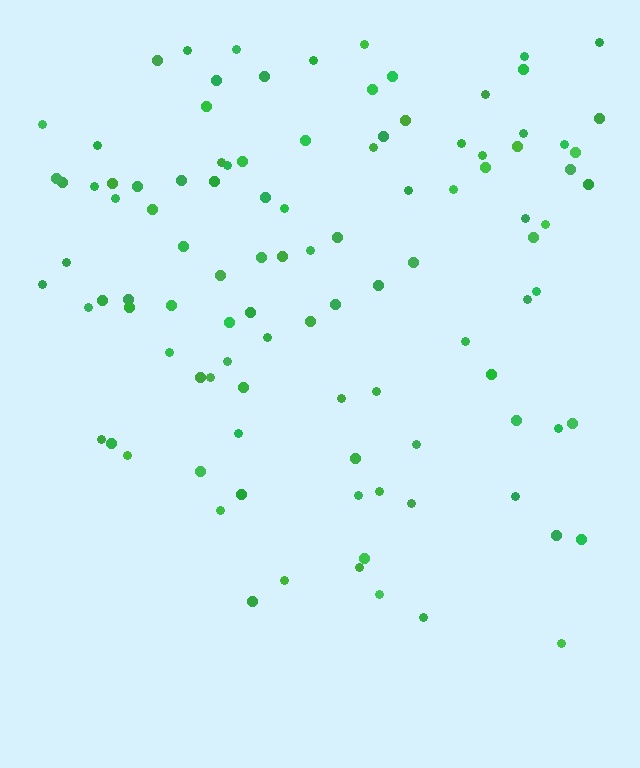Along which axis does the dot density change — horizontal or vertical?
Vertical.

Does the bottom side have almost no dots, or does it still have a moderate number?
Still a moderate number, just noticeably fewer than the top.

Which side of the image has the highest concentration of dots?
The top.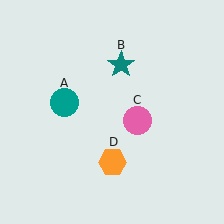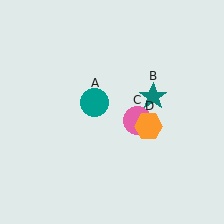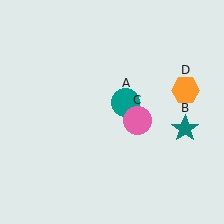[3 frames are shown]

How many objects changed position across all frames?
3 objects changed position: teal circle (object A), teal star (object B), orange hexagon (object D).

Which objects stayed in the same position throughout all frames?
Pink circle (object C) remained stationary.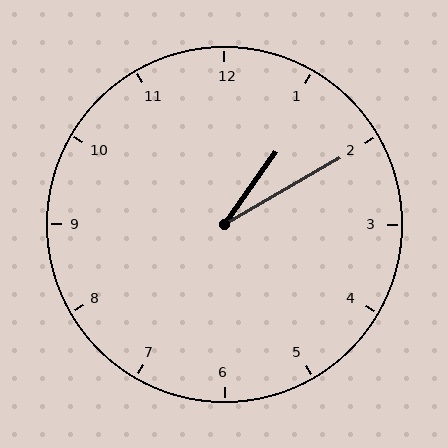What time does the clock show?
1:10.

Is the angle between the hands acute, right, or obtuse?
It is acute.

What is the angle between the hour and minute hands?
Approximately 25 degrees.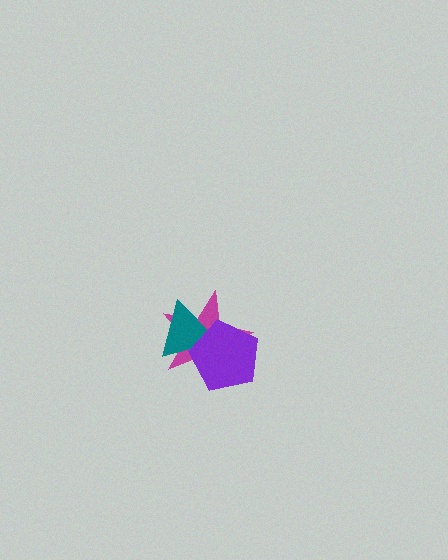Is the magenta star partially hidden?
Yes, it is partially covered by another shape.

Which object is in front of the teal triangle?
The purple pentagon is in front of the teal triangle.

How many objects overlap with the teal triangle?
2 objects overlap with the teal triangle.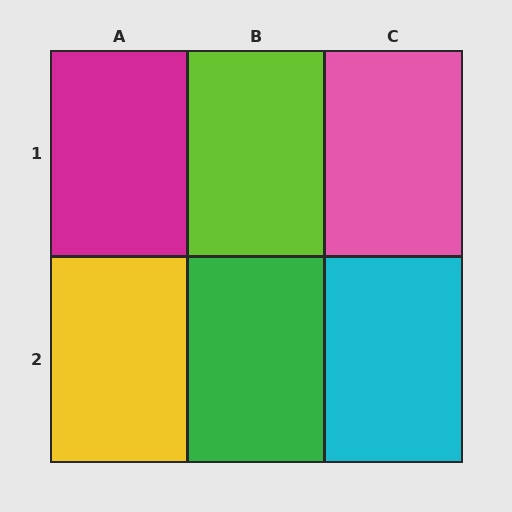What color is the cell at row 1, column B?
Lime.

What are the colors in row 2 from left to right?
Yellow, green, cyan.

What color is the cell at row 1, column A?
Magenta.